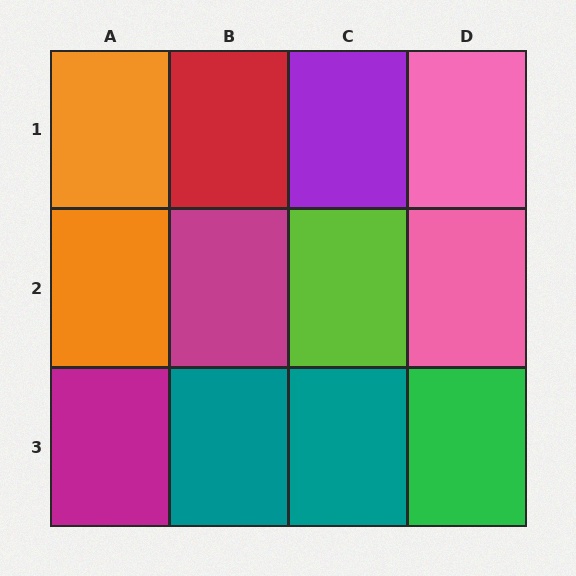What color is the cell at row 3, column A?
Magenta.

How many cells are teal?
2 cells are teal.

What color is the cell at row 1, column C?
Purple.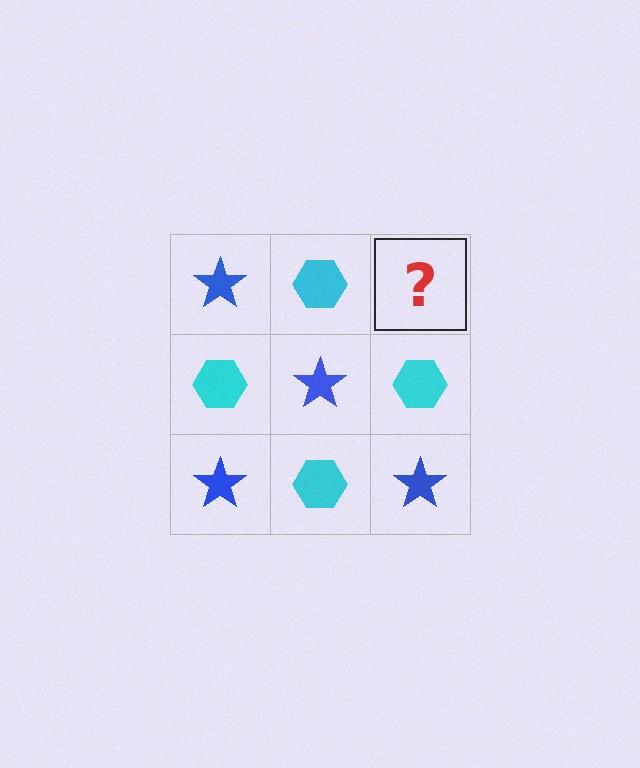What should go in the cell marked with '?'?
The missing cell should contain a blue star.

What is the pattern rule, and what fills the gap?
The rule is that it alternates blue star and cyan hexagon in a checkerboard pattern. The gap should be filled with a blue star.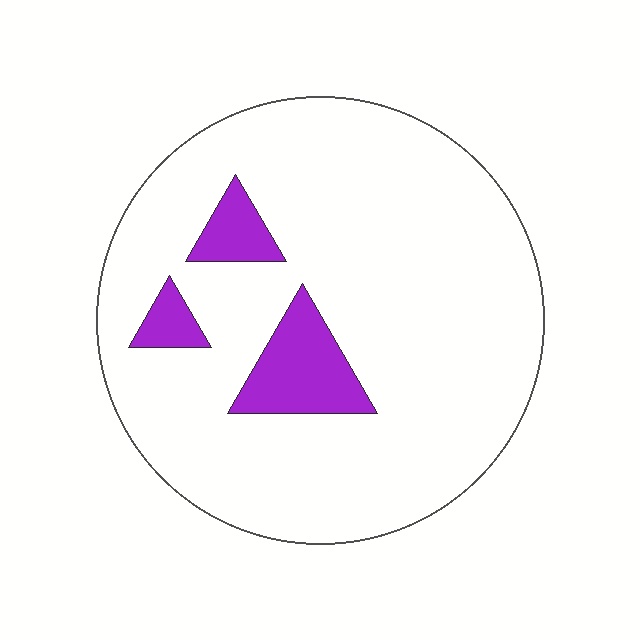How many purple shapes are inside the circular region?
3.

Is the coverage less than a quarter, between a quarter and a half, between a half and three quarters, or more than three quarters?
Less than a quarter.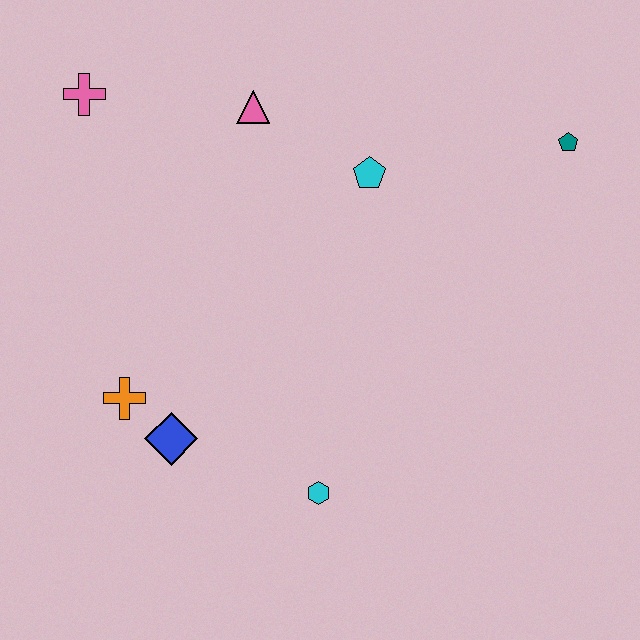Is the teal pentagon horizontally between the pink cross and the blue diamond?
No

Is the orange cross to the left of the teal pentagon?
Yes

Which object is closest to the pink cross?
The pink triangle is closest to the pink cross.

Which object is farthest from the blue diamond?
The teal pentagon is farthest from the blue diamond.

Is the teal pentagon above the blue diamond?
Yes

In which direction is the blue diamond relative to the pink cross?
The blue diamond is below the pink cross.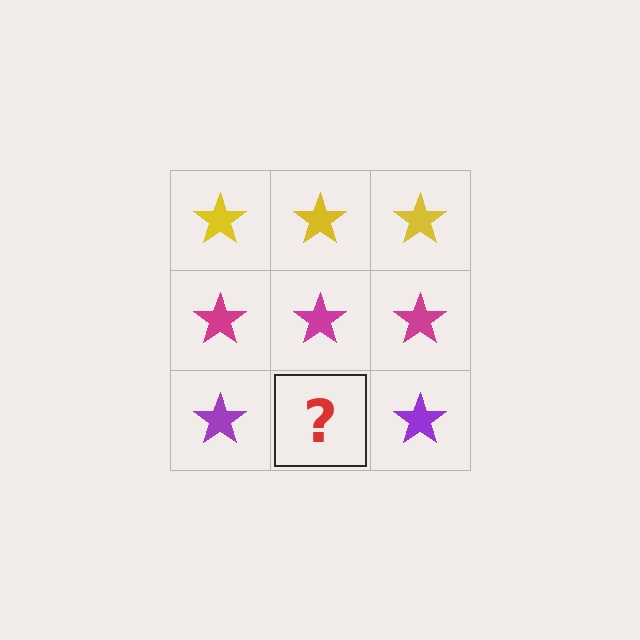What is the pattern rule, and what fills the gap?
The rule is that each row has a consistent color. The gap should be filled with a purple star.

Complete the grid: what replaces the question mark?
The question mark should be replaced with a purple star.